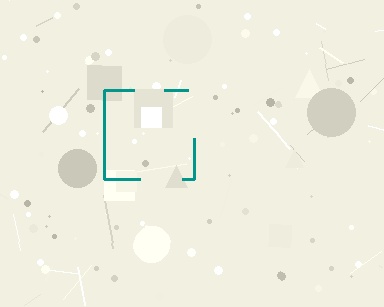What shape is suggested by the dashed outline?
The dashed outline suggests a square.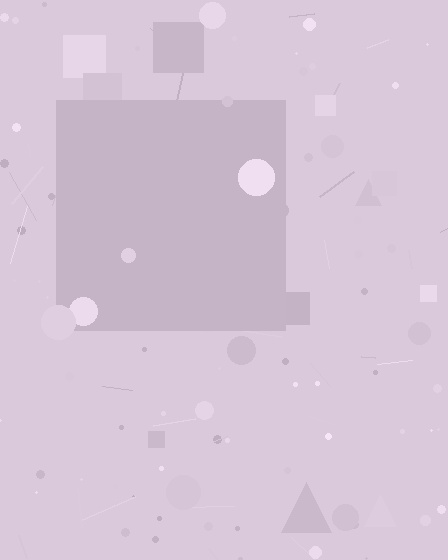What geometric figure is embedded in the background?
A square is embedded in the background.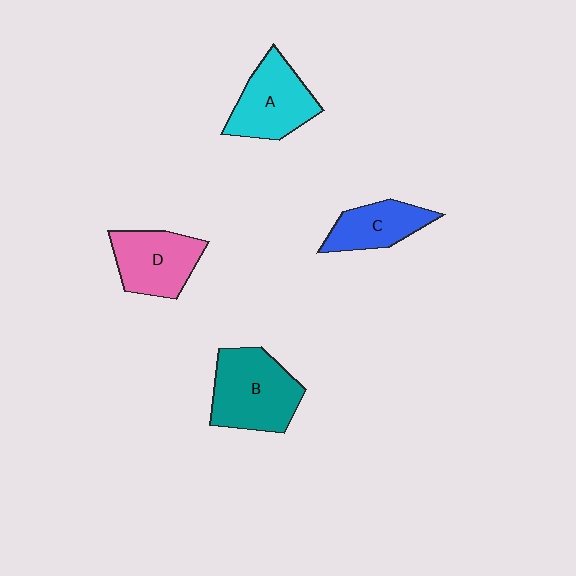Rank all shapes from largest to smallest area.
From largest to smallest: B (teal), A (cyan), D (pink), C (blue).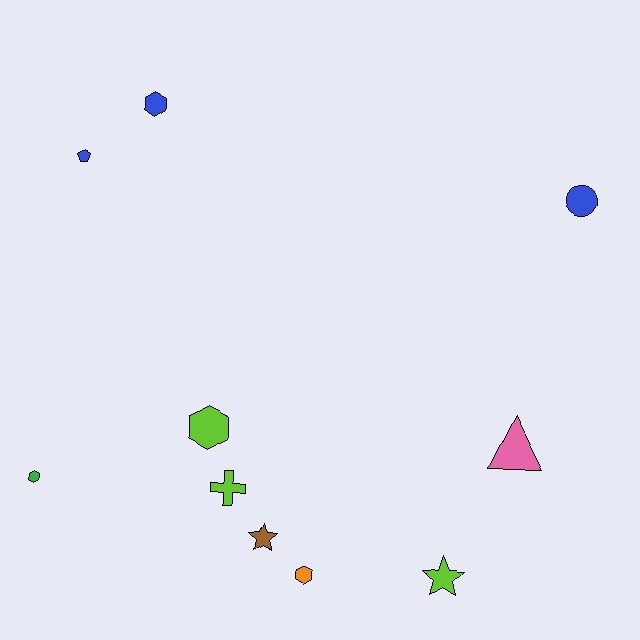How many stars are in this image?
There are 2 stars.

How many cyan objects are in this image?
There are no cyan objects.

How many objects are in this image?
There are 10 objects.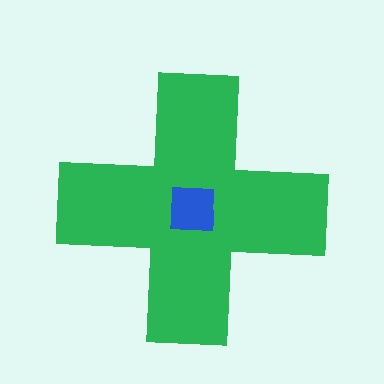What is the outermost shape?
The green cross.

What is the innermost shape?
The blue square.